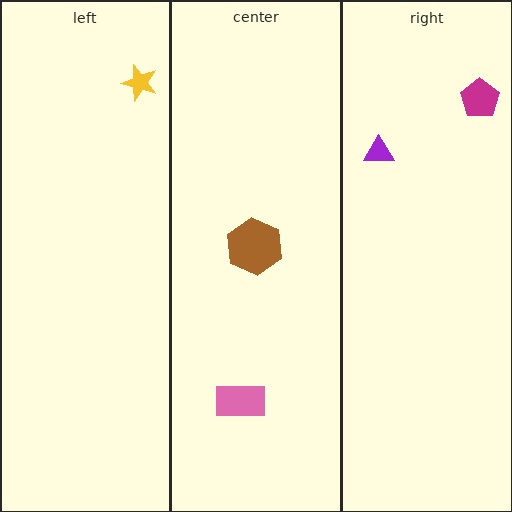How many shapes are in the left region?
1.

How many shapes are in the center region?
2.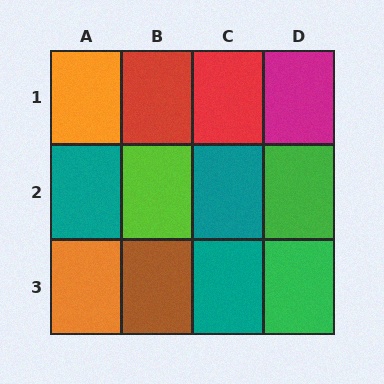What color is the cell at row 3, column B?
Brown.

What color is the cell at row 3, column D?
Green.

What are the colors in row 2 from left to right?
Teal, lime, teal, green.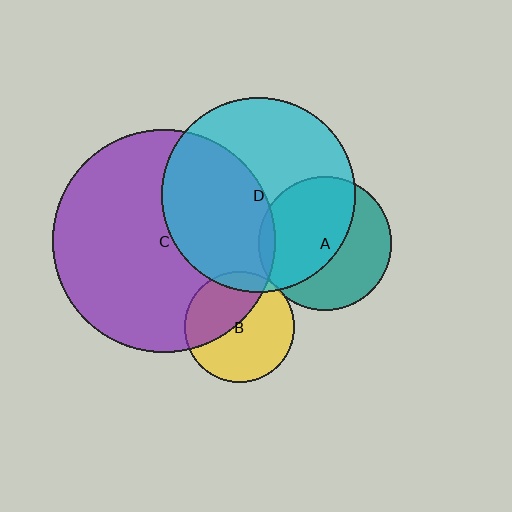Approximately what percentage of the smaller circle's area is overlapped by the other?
Approximately 40%.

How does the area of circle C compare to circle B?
Approximately 4.1 times.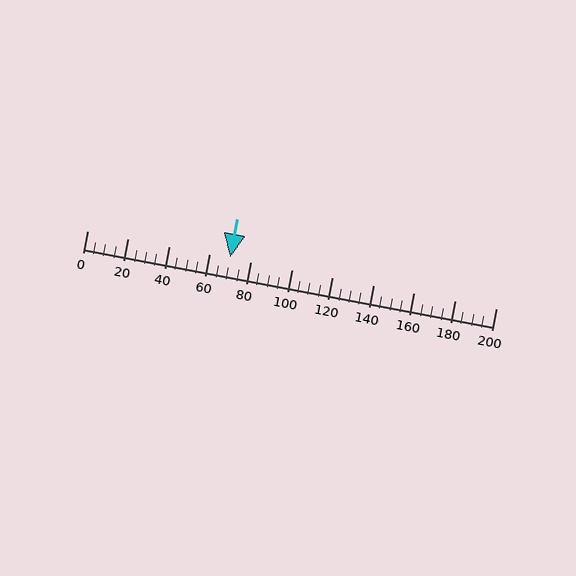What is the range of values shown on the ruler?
The ruler shows values from 0 to 200.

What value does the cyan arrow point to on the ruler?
The cyan arrow points to approximately 70.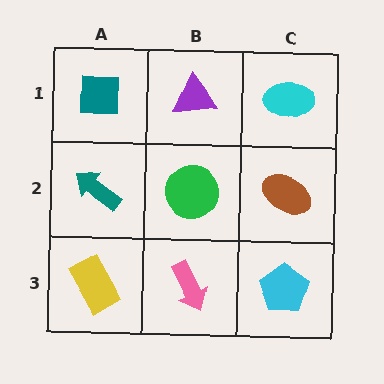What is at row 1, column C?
A cyan ellipse.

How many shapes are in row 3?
3 shapes.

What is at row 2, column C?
A brown ellipse.